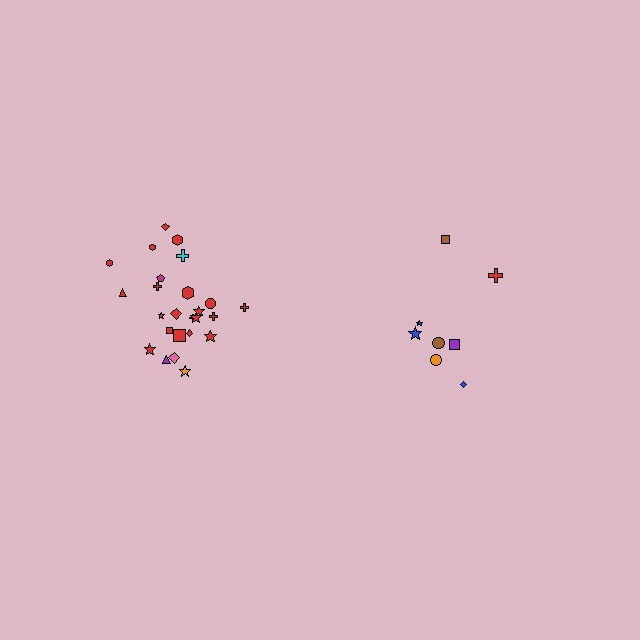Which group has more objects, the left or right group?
The left group.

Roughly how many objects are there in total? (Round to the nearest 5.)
Roughly 35 objects in total.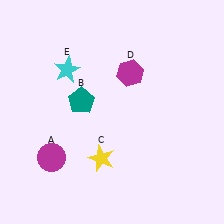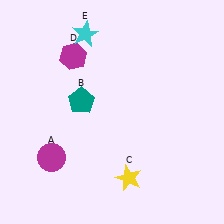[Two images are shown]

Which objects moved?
The objects that moved are: the yellow star (C), the magenta hexagon (D), the cyan star (E).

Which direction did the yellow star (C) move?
The yellow star (C) moved right.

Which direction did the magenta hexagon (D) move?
The magenta hexagon (D) moved left.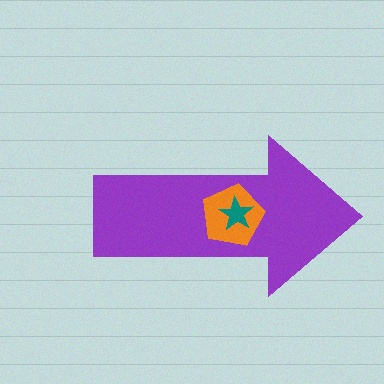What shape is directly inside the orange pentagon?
The teal star.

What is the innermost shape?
The teal star.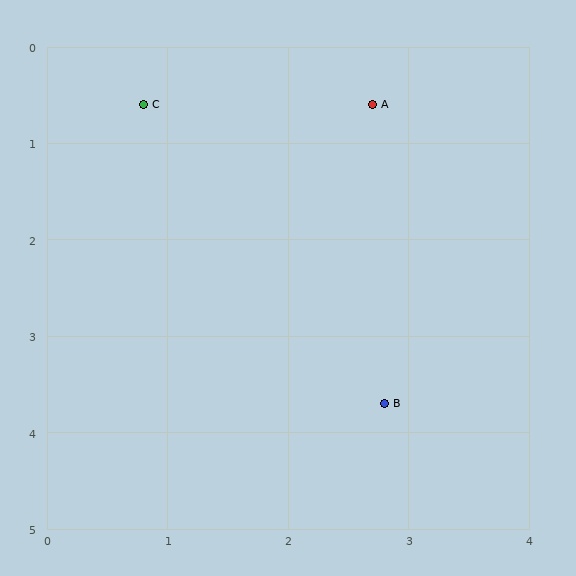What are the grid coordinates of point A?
Point A is at approximately (2.7, 0.6).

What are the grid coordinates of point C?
Point C is at approximately (0.8, 0.6).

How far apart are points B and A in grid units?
Points B and A are about 3.1 grid units apart.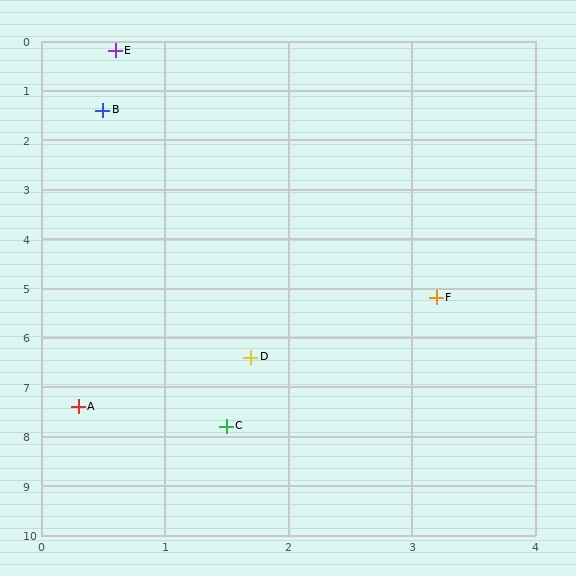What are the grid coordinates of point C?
Point C is at approximately (1.5, 7.8).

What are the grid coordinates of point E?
Point E is at approximately (0.6, 0.2).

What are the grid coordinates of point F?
Point F is at approximately (3.2, 5.2).